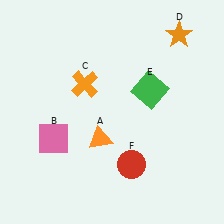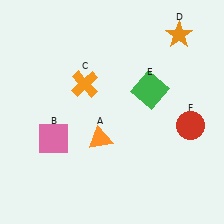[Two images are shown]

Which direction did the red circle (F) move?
The red circle (F) moved right.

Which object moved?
The red circle (F) moved right.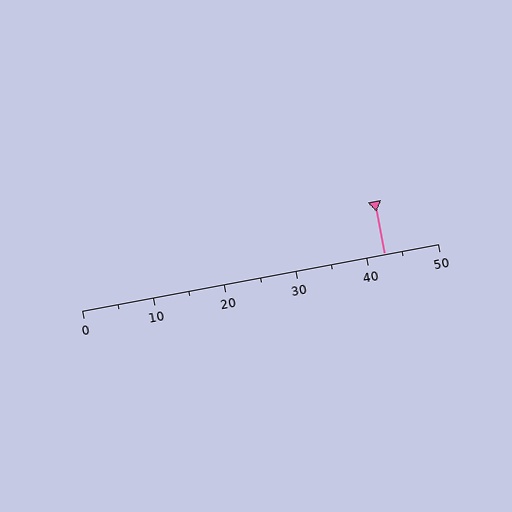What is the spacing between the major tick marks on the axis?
The major ticks are spaced 10 apart.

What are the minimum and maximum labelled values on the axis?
The axis runs from 0 to 50.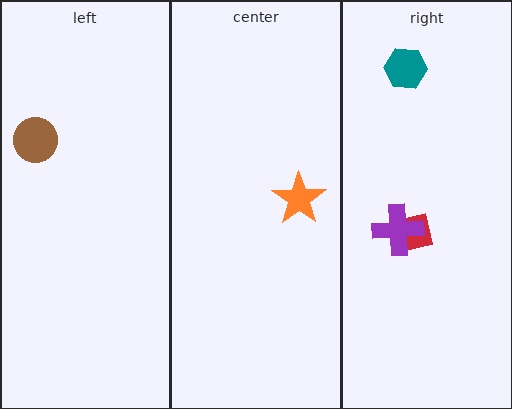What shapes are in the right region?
The teal hexagon, the red square, the purple cross.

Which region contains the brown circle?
The left region.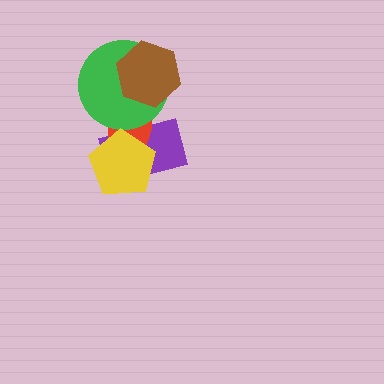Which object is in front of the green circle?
The brown hexagon is in front of the green circle.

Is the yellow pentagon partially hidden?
No, no other shape covers it.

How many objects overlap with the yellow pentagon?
2 objects overlap with the yellow pentagon.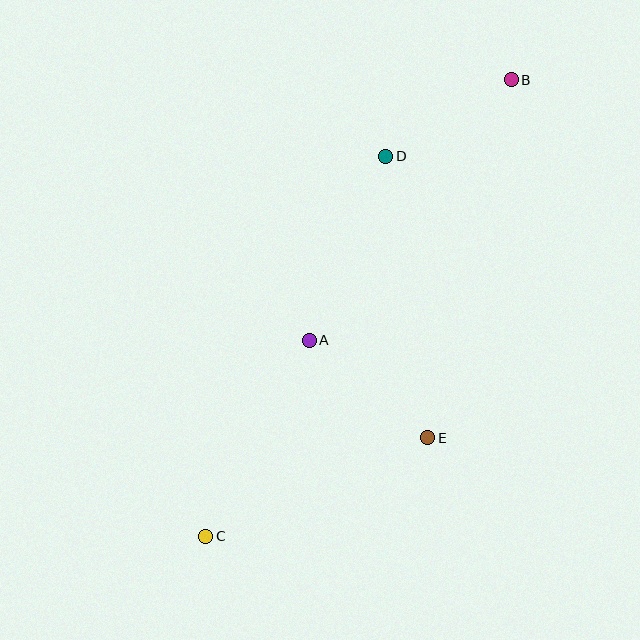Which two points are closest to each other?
Points B and D are closest to each other.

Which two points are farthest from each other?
Points B and C are farthest from each other.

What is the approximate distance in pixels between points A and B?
The distance between A and B is approximately 330 pixels.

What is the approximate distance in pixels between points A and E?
The distance between A and E is approximately 154 pixels.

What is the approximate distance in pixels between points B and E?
The distance between B and E is approximately 367 pixels.